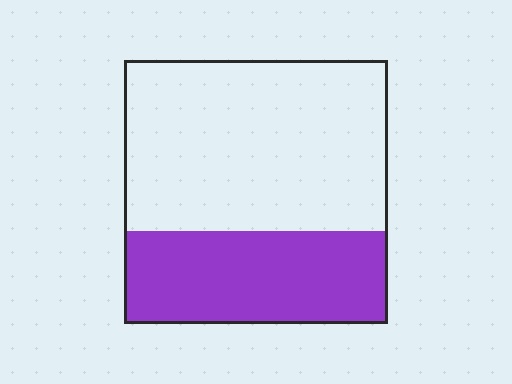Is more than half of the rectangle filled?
No.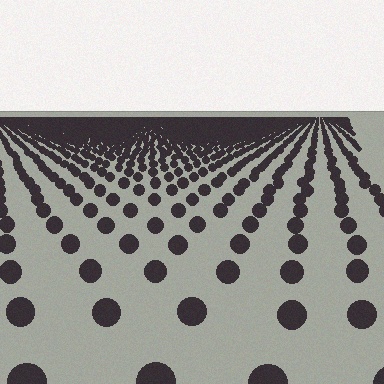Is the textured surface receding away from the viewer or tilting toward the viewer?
The surface is receding away from the viewer. Texture elements get smaller and denser toward the top.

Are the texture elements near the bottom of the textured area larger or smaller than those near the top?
Larger. Near the bottom, elements are closer to the viewer and appear at a bigger on-screen size.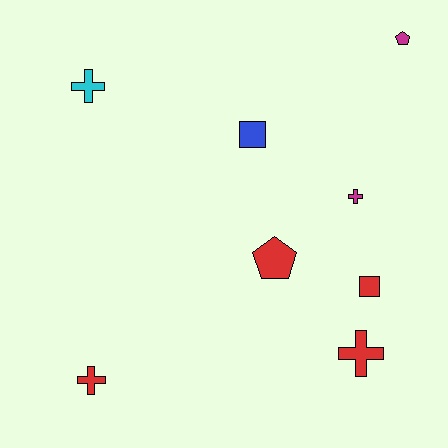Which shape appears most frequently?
Cross, with 4 objects.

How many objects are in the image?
There are 8 objects.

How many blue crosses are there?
There are no blue crosses.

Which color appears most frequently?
Red, with 4 objects.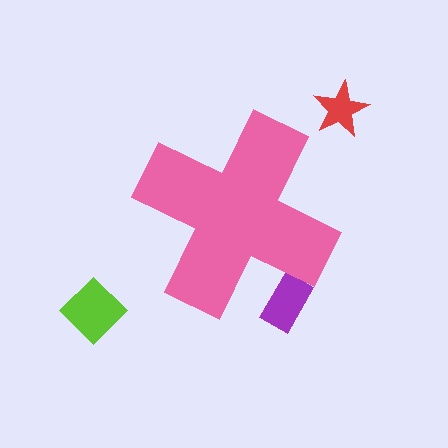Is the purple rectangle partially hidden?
Yes, the purple rectangle is partially hidden behind the pink cross.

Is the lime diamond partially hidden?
No, the lime diamond is fully visible.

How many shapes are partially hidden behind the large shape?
1 shape is partially hidden.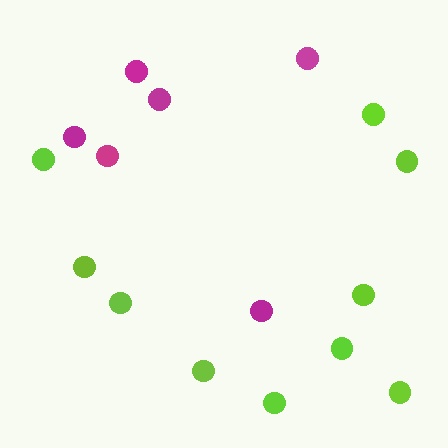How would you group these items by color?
There are 2 groups: one group of magenta circles (6) and one group of lime circles (10).